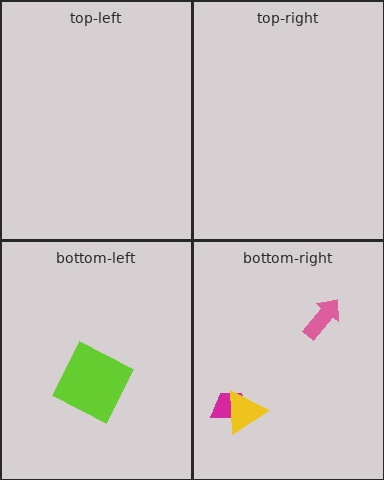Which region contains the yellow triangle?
The bottom-right region.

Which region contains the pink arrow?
The bottom-right region.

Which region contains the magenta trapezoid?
The bottom-right region.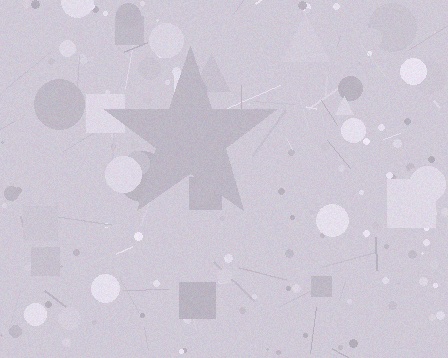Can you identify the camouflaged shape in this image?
The camouflaged shape is a star.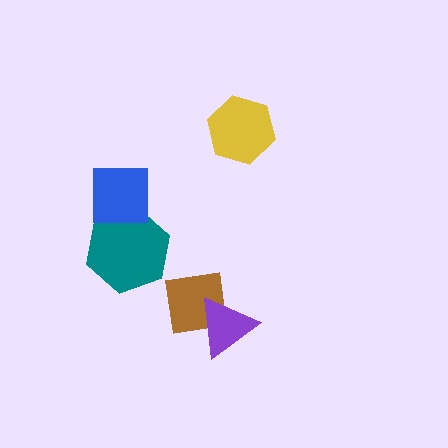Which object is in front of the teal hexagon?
The blue square is in front of the teal hexagon.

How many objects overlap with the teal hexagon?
1 object overlaps with the teal hexagon.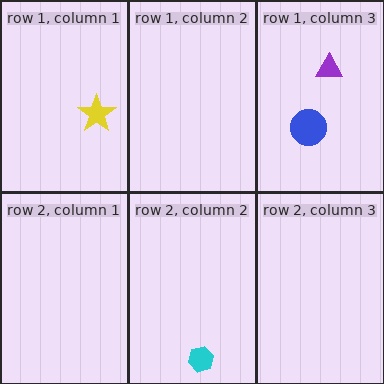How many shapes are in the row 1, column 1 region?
1.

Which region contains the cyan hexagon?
The row 2, column 2 region.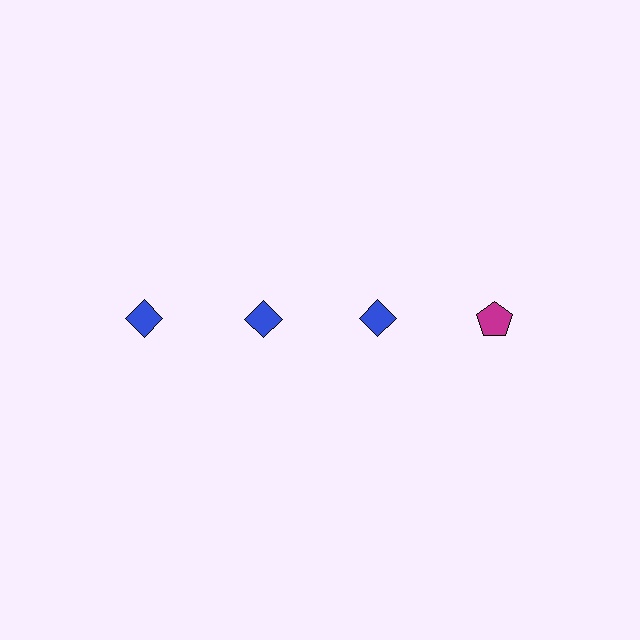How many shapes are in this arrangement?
There are 4 shapes arranged in a grid pattern.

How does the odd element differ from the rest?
It differs in both color (magenta instead of blue) and shape (pentagon instead of diamond).